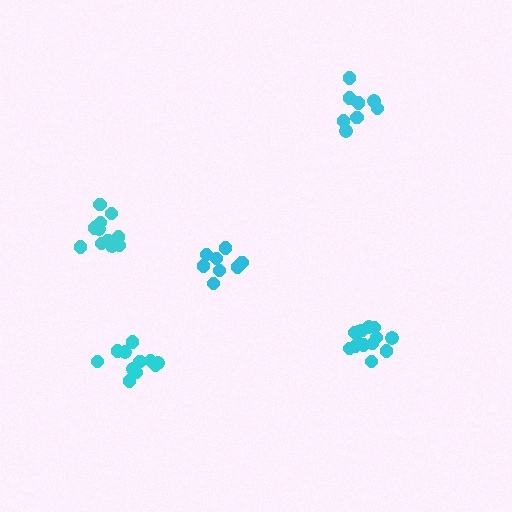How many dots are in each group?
Group 1: 11 dots, Group 2: 8 dots, Group 3: 8 dots, Group 4: 14 dots, Group 5: 12 dots (53 total).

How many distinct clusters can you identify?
There are 5 distinct clusters.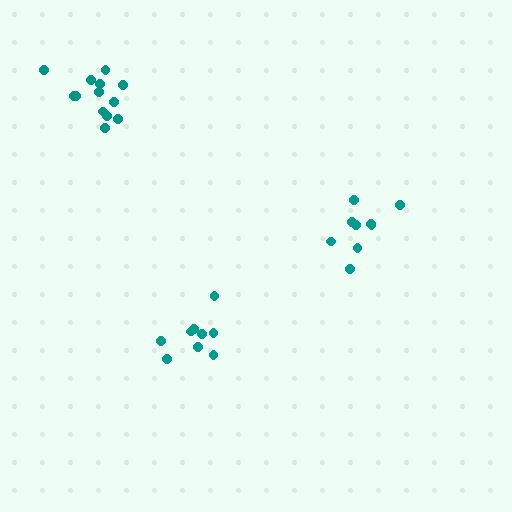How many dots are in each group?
Group 1: 9 dots, Group 2: 9 dots, Group 3: 13 dots (31 total).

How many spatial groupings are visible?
There are 3 spatial groupings.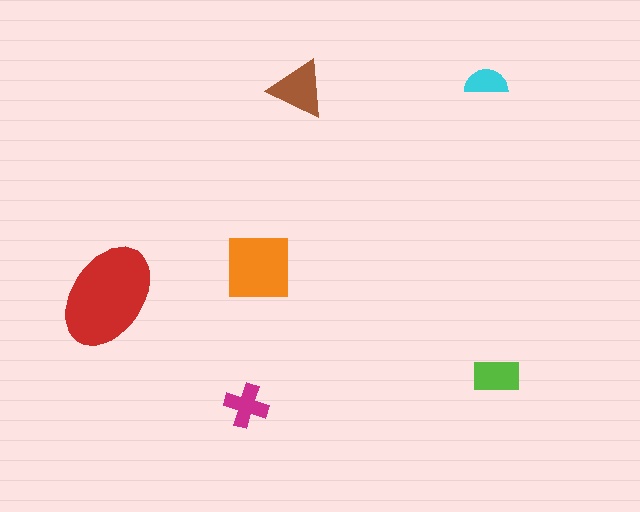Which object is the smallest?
The cyan semicircle.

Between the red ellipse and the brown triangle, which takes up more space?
The red ellipse.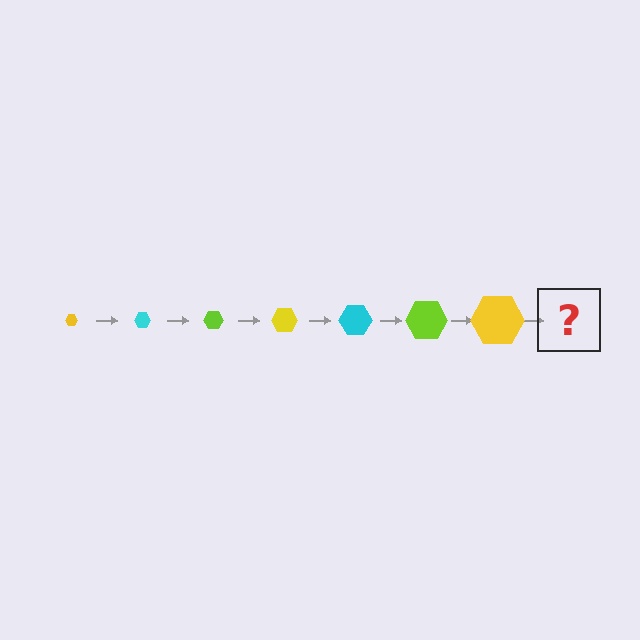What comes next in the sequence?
The next element should be a cyan hexagon, larger than the previous one.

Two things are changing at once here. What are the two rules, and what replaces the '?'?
The two rules are that the hexagon grows larger each step and the color cycles through yellow, cyan, and lime. The '?' should be a cyan hexagon, larger than the previous one.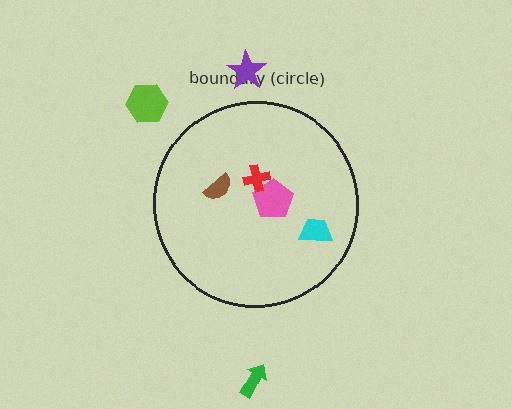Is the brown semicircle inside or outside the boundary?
Inside.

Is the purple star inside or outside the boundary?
Outside.